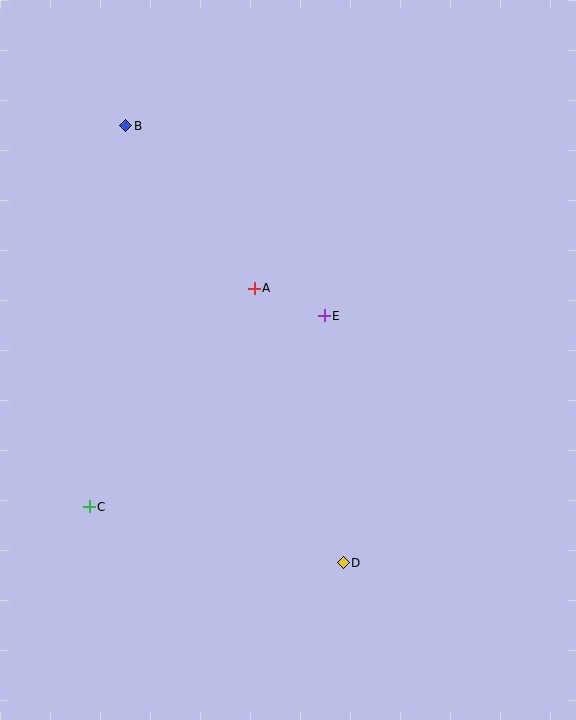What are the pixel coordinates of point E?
Point E is at (324, 316).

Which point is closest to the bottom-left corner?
Point C is closest to the bottom-left corner.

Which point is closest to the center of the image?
Point E at (324, 316) is closest to the center.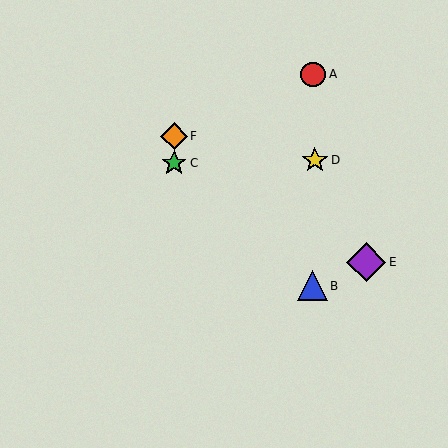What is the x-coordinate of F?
Object F is at x≈174.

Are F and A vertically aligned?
No, F is at x≈174 and A is at x≈313.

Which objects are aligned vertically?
Objects C, F are aligned vertically.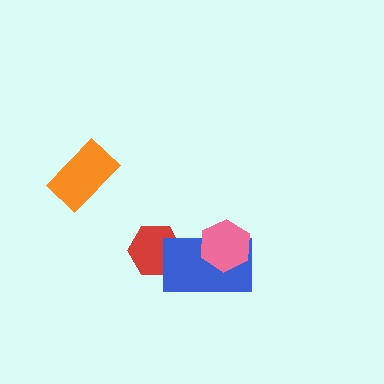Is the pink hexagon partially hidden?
No, no other shape covers it.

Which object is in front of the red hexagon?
The blue rectangle is in front of the red hexagon.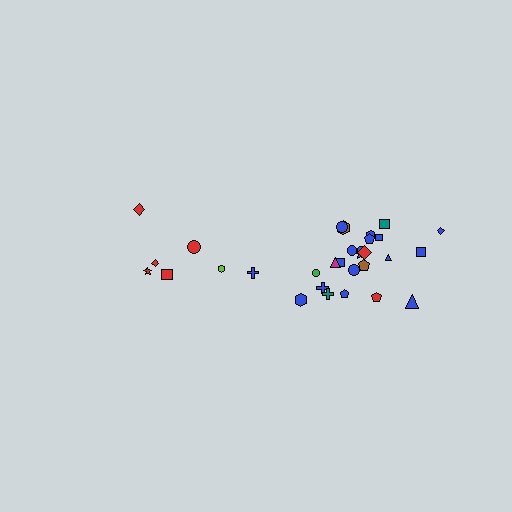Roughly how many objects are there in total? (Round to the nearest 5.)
Roughly 30 objects in total.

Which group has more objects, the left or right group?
The right group.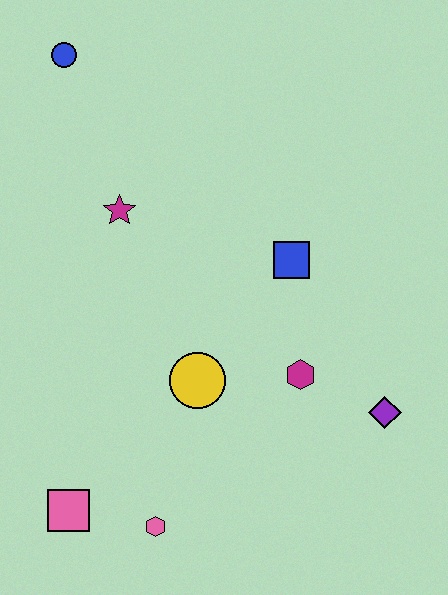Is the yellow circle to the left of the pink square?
No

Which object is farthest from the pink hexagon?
The blue circle is farthest from the pink hexagon.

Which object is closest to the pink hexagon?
The pink square is closest to the pink hexagon.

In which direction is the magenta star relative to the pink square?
The magenta star is above the pink square.